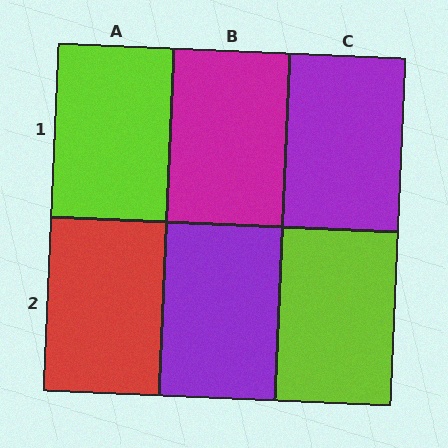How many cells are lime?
2 cells are lime.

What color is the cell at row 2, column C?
Lime.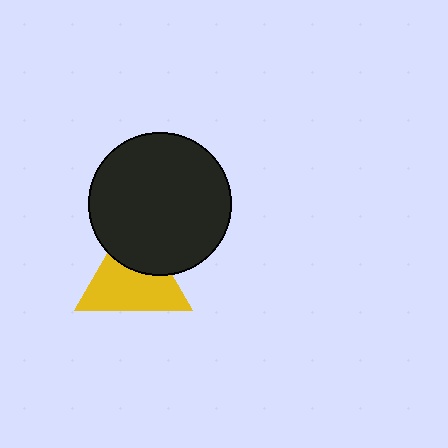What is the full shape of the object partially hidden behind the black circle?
The partially hidden object is a yellow triangle.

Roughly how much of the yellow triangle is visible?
Most of it is visible (roughly 65%).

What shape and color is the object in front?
The object in front is a black circle.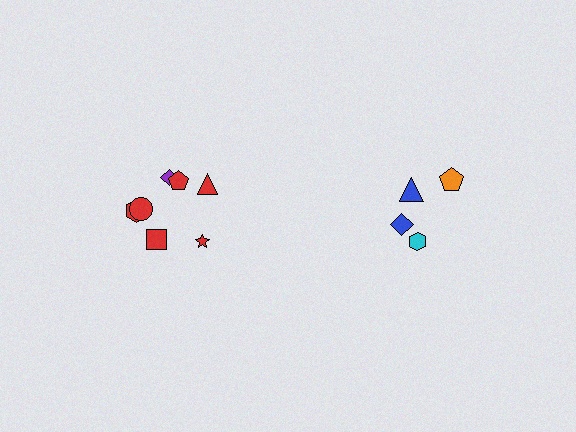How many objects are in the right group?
There are 4 objects.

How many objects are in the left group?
There are 7 objects.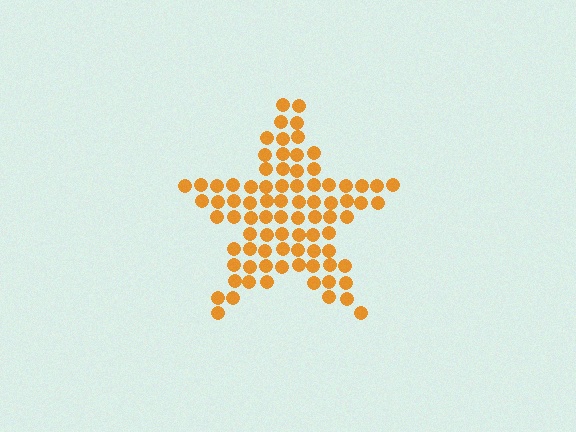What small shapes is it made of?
It is made of small circles.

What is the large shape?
The large shape is a star.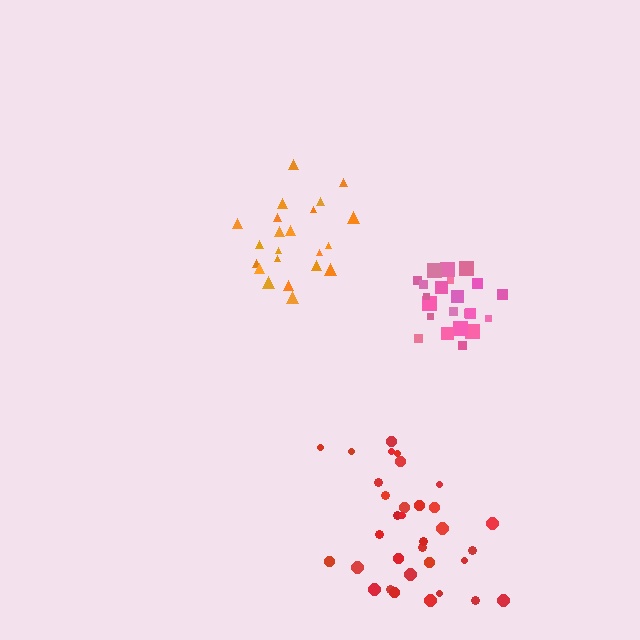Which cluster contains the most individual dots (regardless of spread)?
Red (33).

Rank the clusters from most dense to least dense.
pink, orange, red.